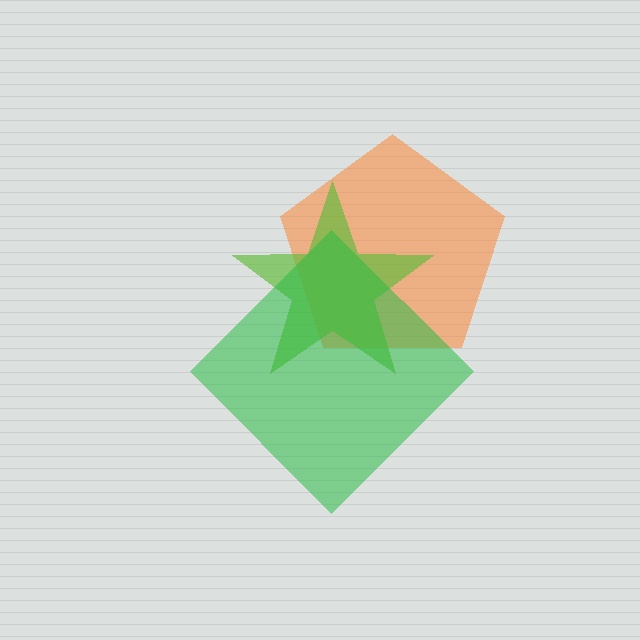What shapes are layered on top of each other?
The layered shapes are: an orange pentagon, a lime star, a green diamond.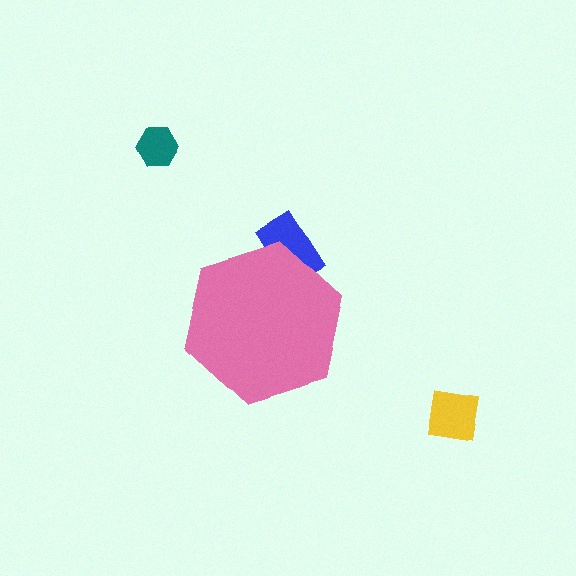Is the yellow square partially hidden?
No, the yellow square is fully visible.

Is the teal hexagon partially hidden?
No, the teal hexagon is fully visible.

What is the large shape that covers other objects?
A pink hexagon.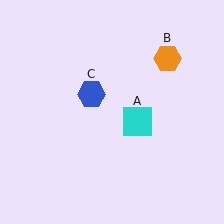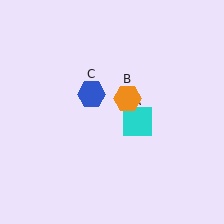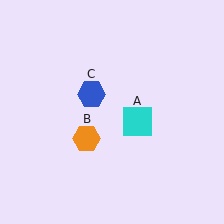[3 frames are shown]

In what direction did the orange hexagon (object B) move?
The orange hexagon (object B) moved down and to the left.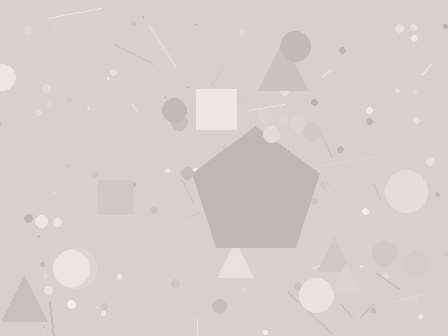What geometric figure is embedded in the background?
A pentagon is embedded in the background.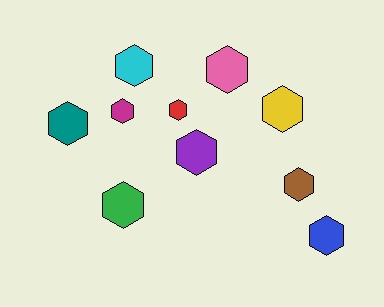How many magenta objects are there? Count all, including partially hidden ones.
There is 1 magenta object.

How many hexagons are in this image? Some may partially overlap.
There are 10 hexagons.